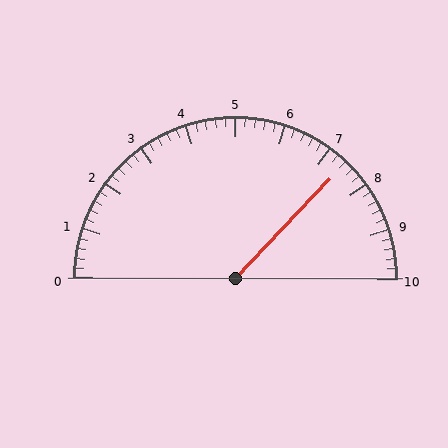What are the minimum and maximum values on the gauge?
The gauge ranges from 0 to 10.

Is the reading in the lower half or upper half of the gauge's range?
The reading is in the upper half of the range (0 to 10).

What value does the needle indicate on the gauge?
The needle indicates approximately 7.4.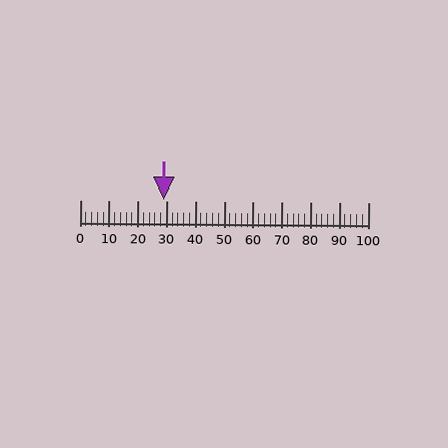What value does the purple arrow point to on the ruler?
The purple arrow points to approximately 29.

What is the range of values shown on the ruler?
The ruler shows values from 0 to 100.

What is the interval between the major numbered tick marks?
The major tick marks are spaced 10 units apart.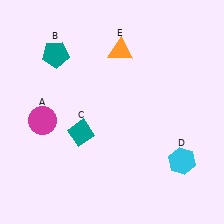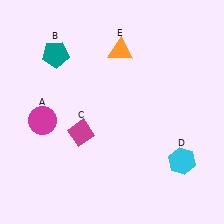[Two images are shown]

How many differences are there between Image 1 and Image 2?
There is 1 difference between the two images.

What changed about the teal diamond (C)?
In Image 1, C is teal. In Image 2, it changed to magenta.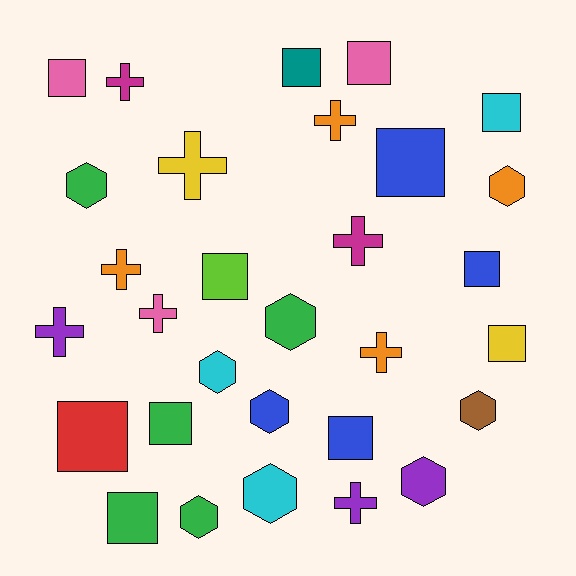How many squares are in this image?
There are 12 squares.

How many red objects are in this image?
There is 1 red object.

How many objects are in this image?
There are 30 objects.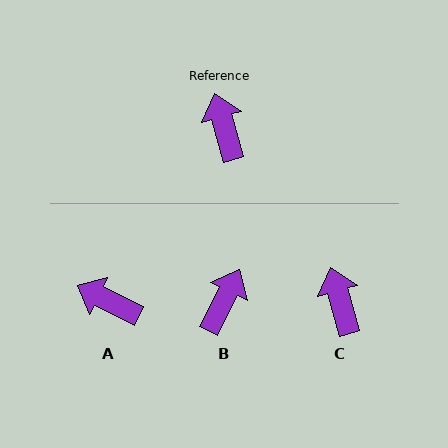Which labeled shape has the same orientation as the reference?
C.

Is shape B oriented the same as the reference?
No, it is off by about 42 degrees.